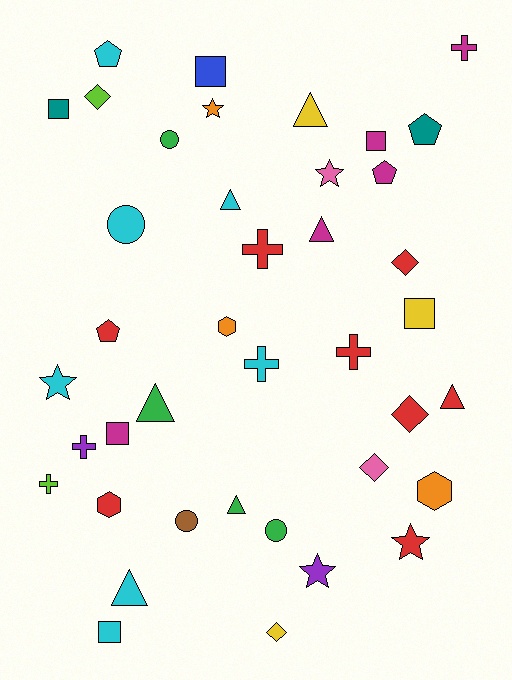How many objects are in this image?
There are 40 objects.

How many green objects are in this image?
There are 4 green objects.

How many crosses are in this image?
There are 6 crosses.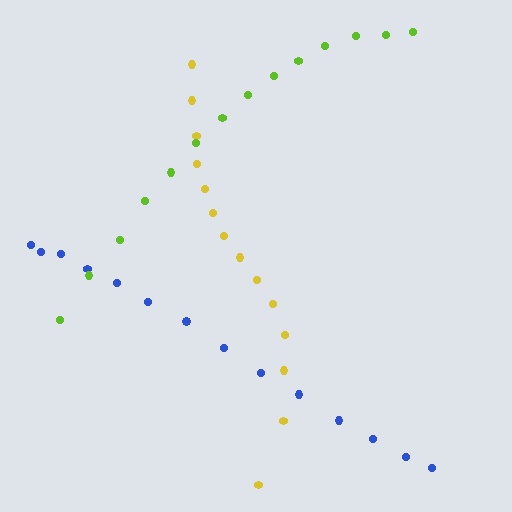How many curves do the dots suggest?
There are 3 distinct paths.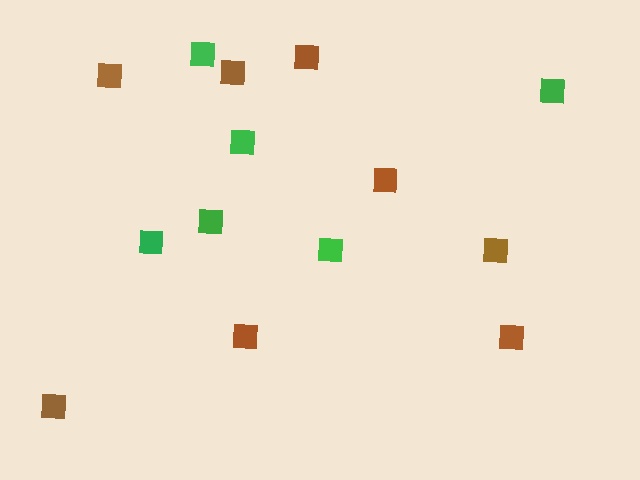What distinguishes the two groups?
There are 2 groups: one group of brown squares (8) and one group of green squares (6).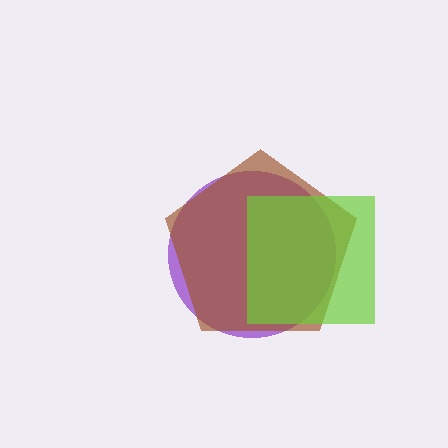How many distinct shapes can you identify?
There are 3 distinct shapes: a purple circle, a brown pentagon, a lime square.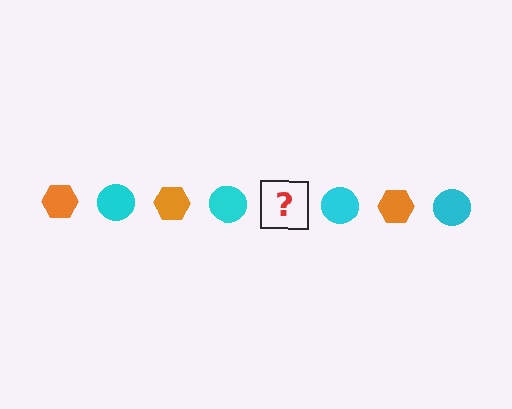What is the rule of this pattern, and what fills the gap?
The rule is that the pattern alternates between orange hexagon and cyan circle. The gap should be filled with an orange hexagon.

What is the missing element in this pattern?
The missing element is an orange hexagon.